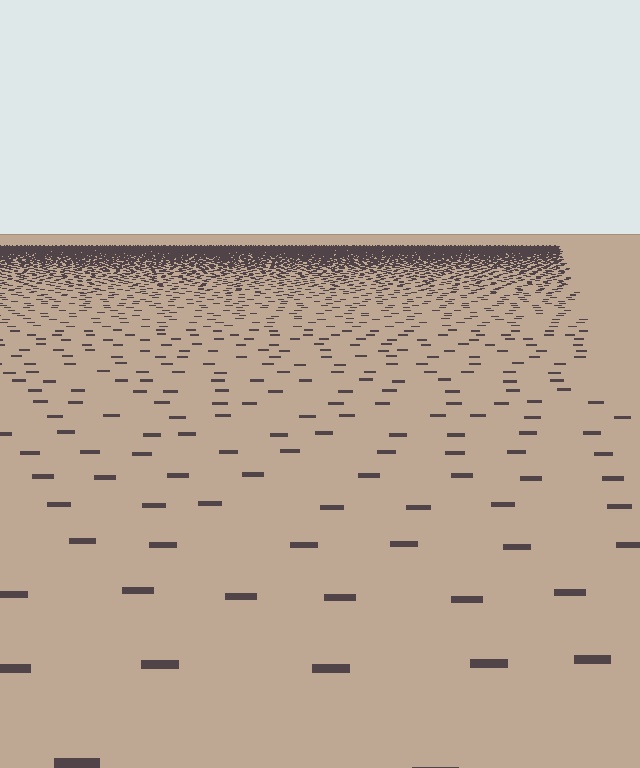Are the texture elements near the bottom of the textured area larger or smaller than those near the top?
Larger. Near the bottom, elements are closer to the viewer and appear at a bigger on-screen size.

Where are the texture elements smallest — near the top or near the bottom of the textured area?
Near the top.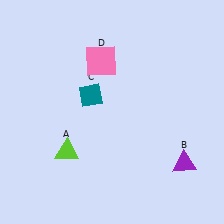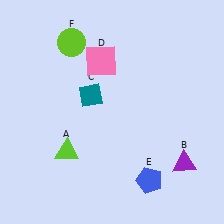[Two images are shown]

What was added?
A blue pentagon (E), a lime circle (F) were added in Image 2.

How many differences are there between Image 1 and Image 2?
There are 2 differences between the two images.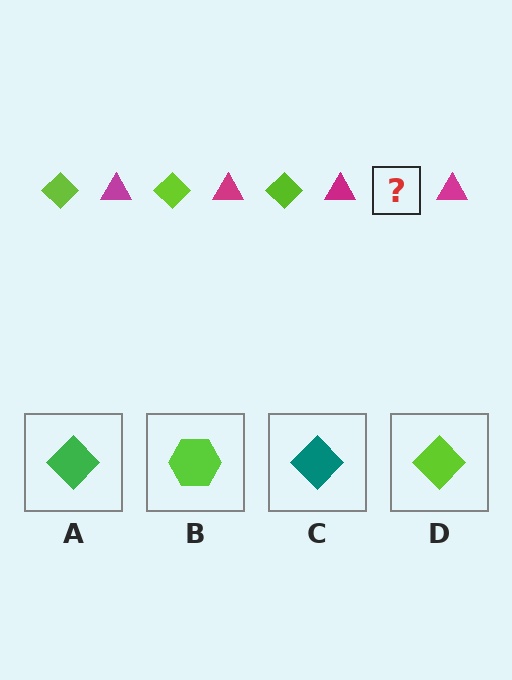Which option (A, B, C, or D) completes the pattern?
D.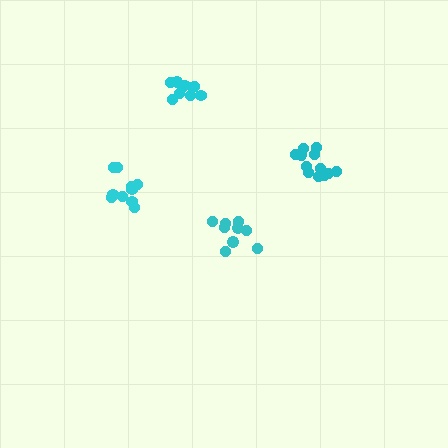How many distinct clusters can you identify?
There are 4 distinct clusters.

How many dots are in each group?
Group 1: 11 dots, Group 2: 9 dots, Group 3: 10 dots, Group 4: 13 dots (43 total).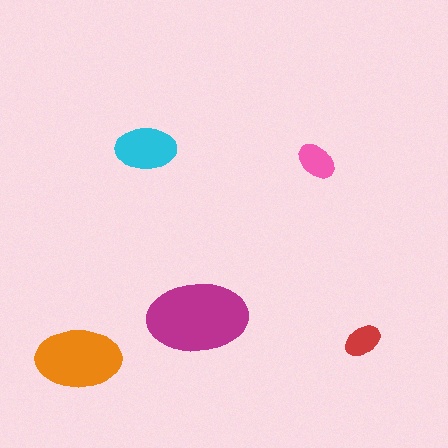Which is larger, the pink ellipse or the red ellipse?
The pink one.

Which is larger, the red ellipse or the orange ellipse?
The orange one.